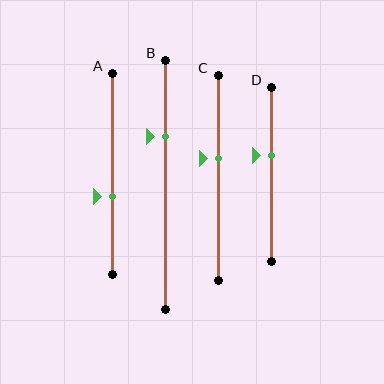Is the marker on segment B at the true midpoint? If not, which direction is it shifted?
No, the marker on segment B is shifted upward by about 20% of the segment length.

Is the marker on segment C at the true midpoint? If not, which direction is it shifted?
No, the marker on segment C is shifted upward by about 9% of the segment length.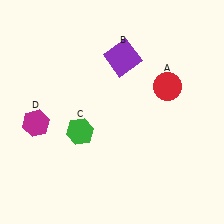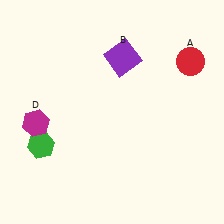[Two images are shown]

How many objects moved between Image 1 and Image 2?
2 objects moved between the two images.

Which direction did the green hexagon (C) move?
The green hexagon (C) moved left.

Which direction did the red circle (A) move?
The red circle (A) moved up.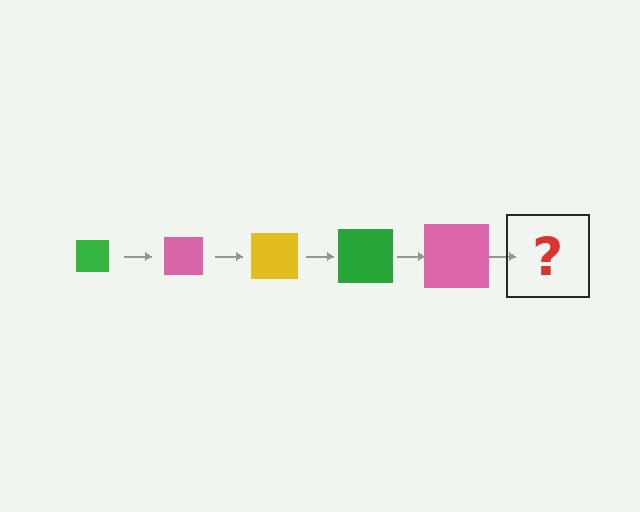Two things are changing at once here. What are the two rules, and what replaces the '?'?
The two rules are that the square grows larger each step and the color cycles through green, pink, and yellow. The '?' should be a yellow square, larger than the previous one.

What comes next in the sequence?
The next element should be a yellow square, larger than the previous one.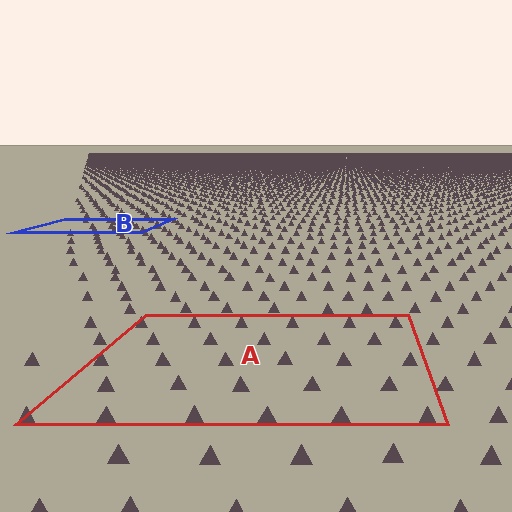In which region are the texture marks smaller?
The texture marks are smaller in region B, because it is farther away.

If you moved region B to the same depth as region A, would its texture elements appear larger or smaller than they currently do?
They would appear larger. At a closer depth, the same texture elements are projected at a bigger on-screen size.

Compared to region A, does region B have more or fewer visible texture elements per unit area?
Region B has more texture elements per unit area — they are packed more densely because it is farther away.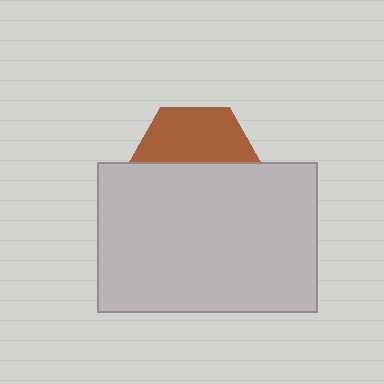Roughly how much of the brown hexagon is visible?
A small part of it is visible (roughly 44%).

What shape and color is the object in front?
The object in front is a light gray rectangle.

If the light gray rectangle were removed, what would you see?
You would see the complete brown hexagon.